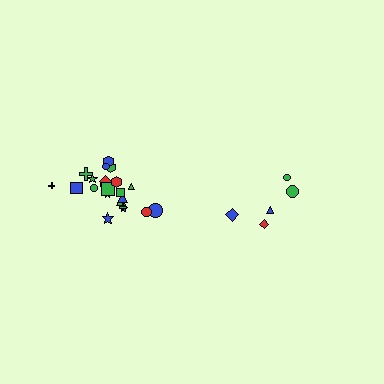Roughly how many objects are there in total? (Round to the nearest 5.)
Roughly 25 objects in total.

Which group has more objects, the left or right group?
The left group.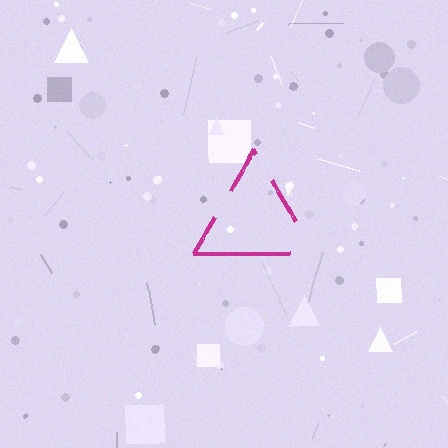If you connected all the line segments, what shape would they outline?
They would outline a triangle.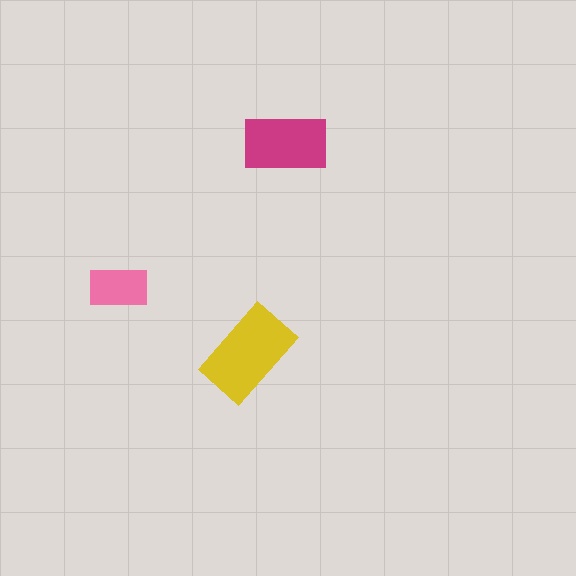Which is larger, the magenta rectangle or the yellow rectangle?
The yellow one.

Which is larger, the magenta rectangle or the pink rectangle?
The magenta one.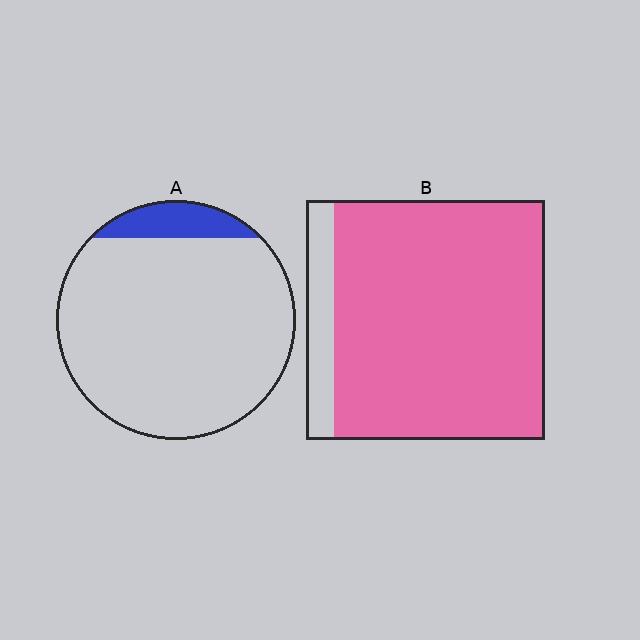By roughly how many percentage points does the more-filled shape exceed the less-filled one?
By roughly 80 percentage points (B over A).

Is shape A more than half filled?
No.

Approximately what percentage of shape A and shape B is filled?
A is approximately 10% and B is approximately 90%.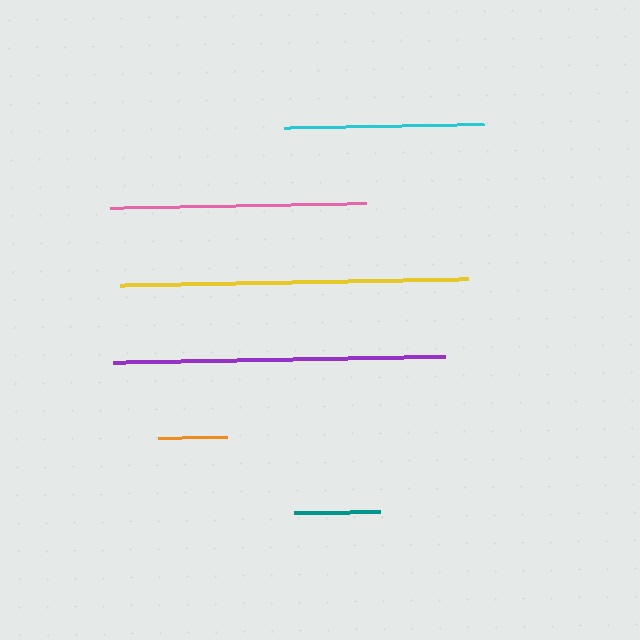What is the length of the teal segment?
The teal segment is approximately 86 pixels long.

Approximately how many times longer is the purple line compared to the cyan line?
The purple line is approximately 1.7 times the length of the cyan line.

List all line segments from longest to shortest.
From longest to shortest: yellow, purple, pink, cyan, teal, orange.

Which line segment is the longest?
The yellow line is the longest at approximately 348 pixels.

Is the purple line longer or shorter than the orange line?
The purple line is longer than the orange line.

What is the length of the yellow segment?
The yellow segment is approximately 348 pixels long.